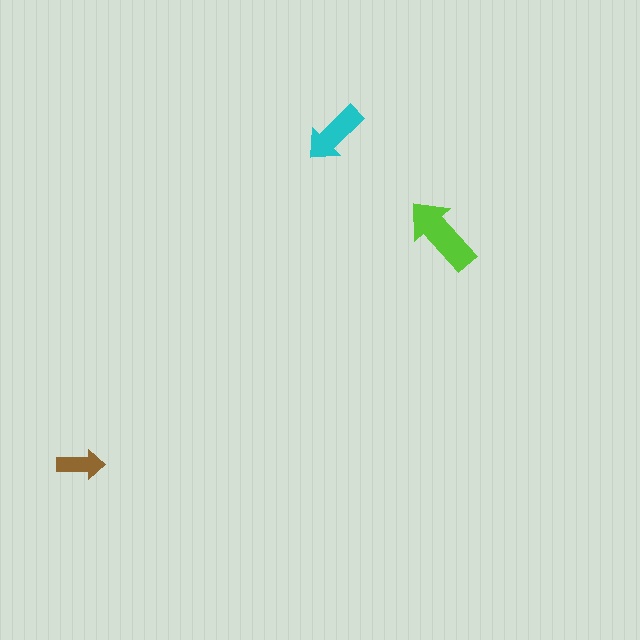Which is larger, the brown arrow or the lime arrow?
The lime one.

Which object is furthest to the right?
The lime arrow is rightmost.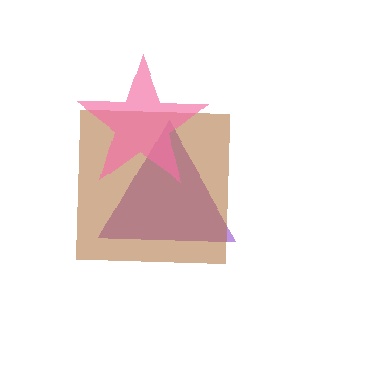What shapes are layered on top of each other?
The layered shapes are: a purple triangle, a brown square, a pink star.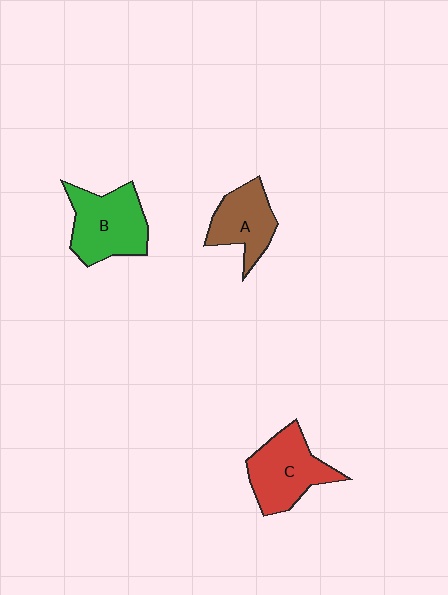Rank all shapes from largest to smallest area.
From largest to smallest: B (green), C (red), A (brown).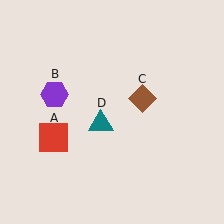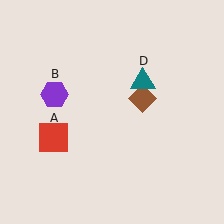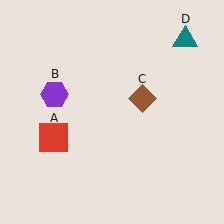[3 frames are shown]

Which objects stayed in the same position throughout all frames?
Red square (object A) and purple hexagon (object B) and brown diamond (object C) remained stationary.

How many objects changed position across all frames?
1 object changed position: teal triangle (object D).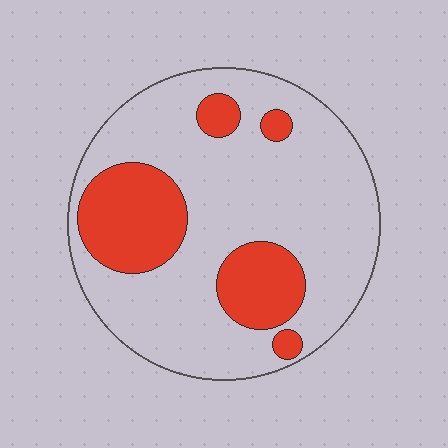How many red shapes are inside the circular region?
5.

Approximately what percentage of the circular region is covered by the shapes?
Approximately 25%.